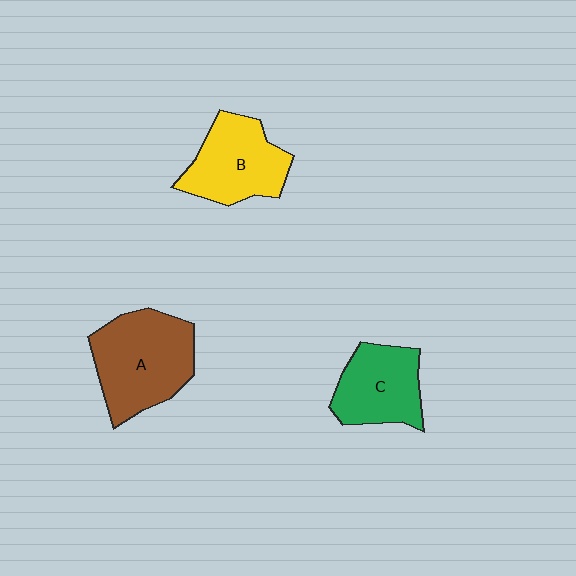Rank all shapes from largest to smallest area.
From largest to smallest: A (brown), B (yellow), C (green).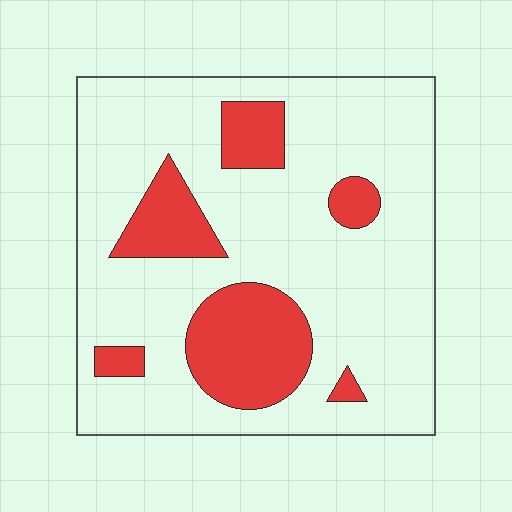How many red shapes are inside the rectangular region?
6.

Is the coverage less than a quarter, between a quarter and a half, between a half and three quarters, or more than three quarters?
Less than a quarter.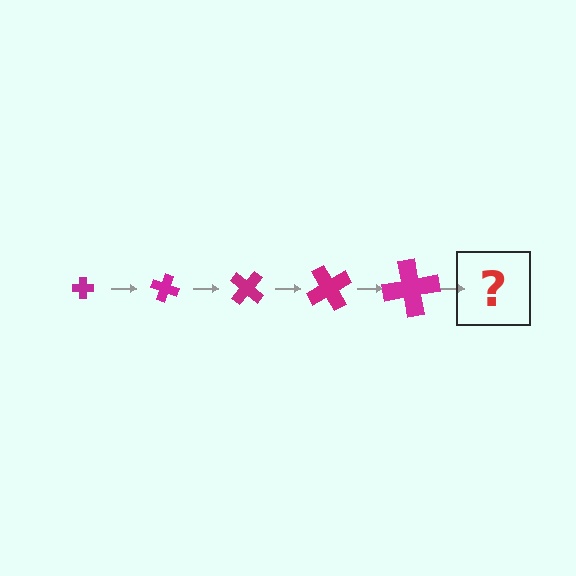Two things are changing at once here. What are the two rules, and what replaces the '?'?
The two rules are that the cross grows larger each step and it rotates 20 degrees each step. The '?' should be a cross, larger than the previous one and rotated 100 degrees from the start.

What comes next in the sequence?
The next element should be a cross, larger than the previous one and rotated 100 degrees from the start.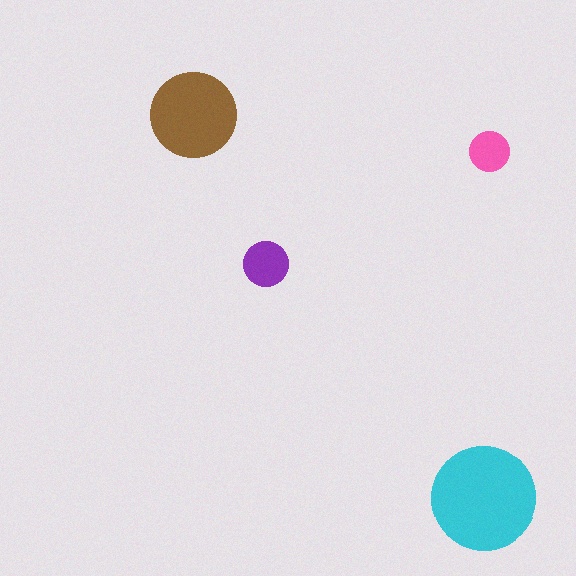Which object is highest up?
The brown circle is topmost.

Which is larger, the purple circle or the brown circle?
The brown one.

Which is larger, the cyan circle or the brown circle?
The cyan one.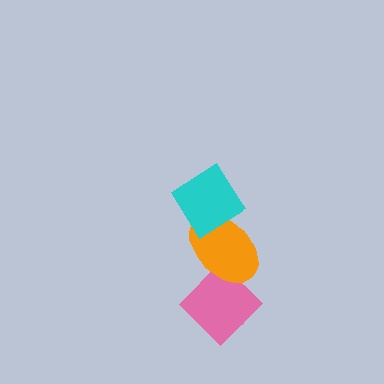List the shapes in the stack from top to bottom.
From top to bottom: the cyan diamond, the orange ellipse, the pink diamond.